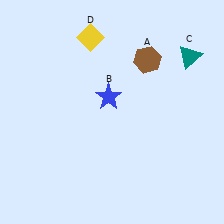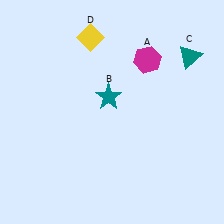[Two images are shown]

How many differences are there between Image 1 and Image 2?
There are 2 differences between the two images.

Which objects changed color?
A changed from brown to magenta. B changed from blue to teal.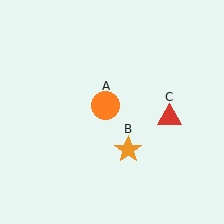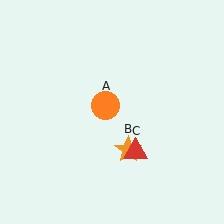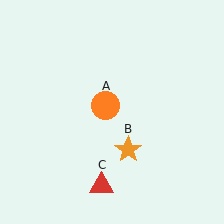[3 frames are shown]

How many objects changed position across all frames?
1 object changed position: red triangle (object C).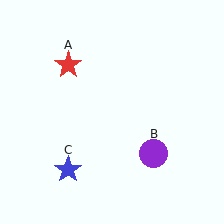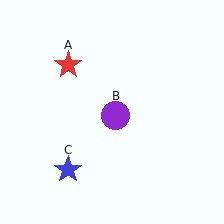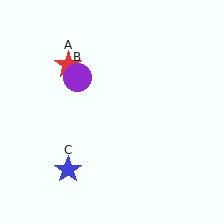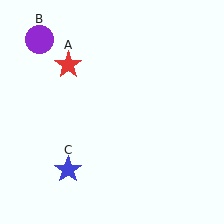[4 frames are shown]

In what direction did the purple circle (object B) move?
The purple circle (object B) moved up and to the left.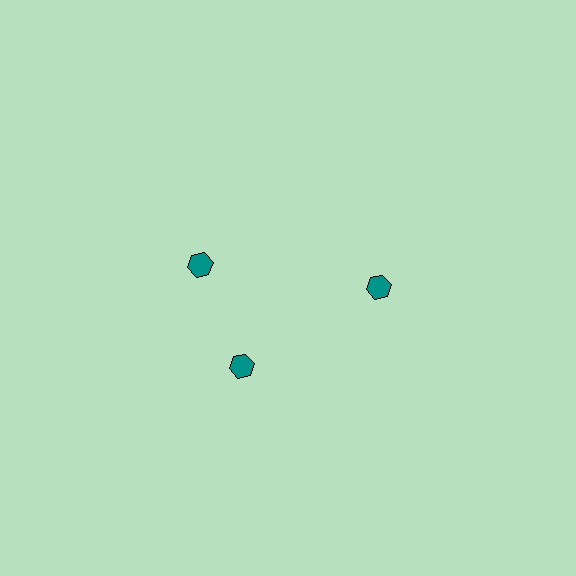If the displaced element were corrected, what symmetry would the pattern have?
It would have 3-fold rotational symmetry — the pattern would map onto itself every 120 degrees.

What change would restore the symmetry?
The symmetry would be restored by rotating it back into even spacing with its neighbors so that all 3 hexagons sit at equal angles and equal distance from the center.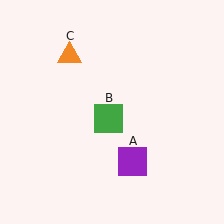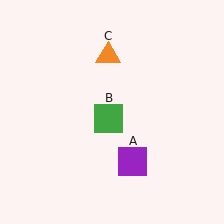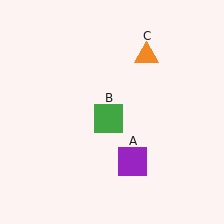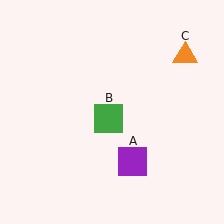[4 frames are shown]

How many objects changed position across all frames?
1 object changed position: orange triangle (object C).